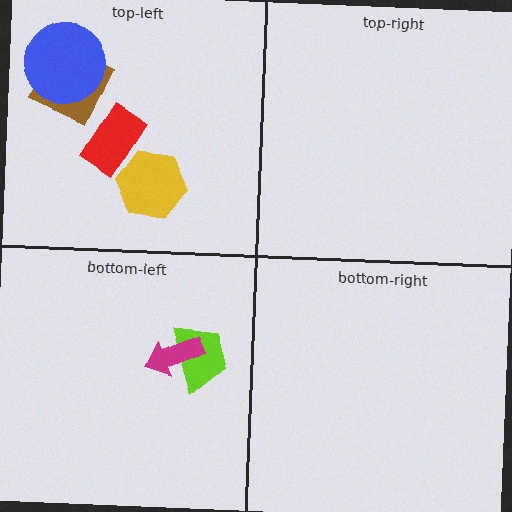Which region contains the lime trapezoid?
The bottom-left region.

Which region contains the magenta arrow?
The bottom-left region.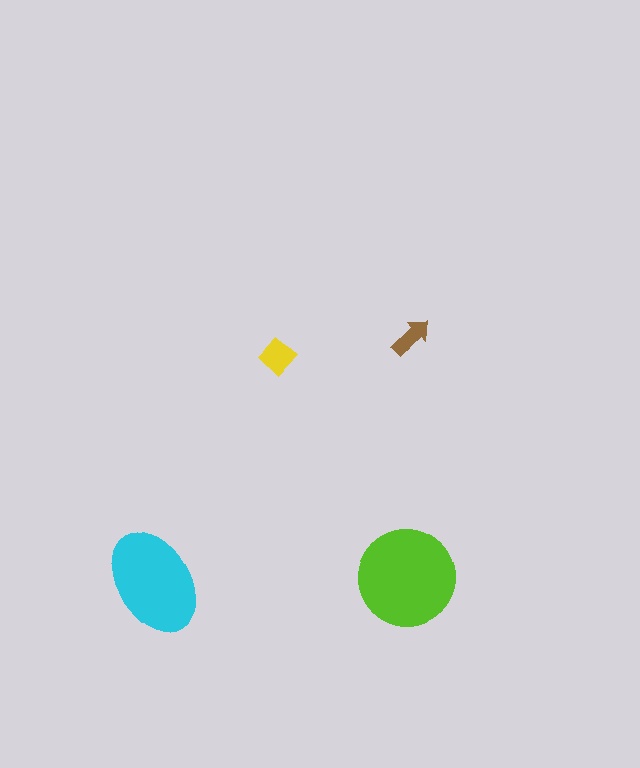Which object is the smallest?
The brown arrow.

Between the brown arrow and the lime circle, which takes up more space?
The lime circle.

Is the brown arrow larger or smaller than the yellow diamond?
Smaller.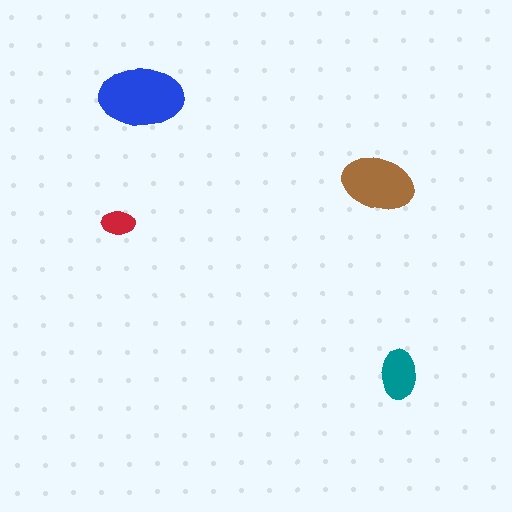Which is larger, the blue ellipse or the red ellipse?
The blue one.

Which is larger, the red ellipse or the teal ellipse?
The teal one.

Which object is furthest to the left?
The red ellipse is leftmost.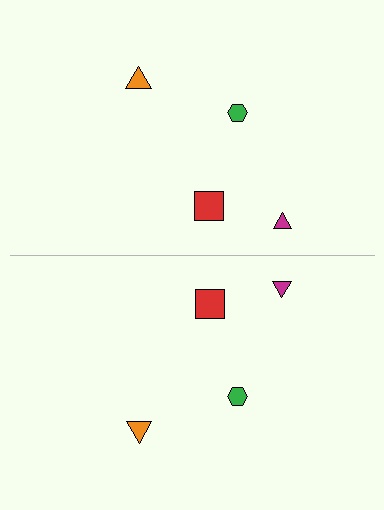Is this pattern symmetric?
Yes, this pattern has bilateral (reflection) symmetry.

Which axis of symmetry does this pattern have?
The pattern has a horizontal axis of symmetry running through the center of the image.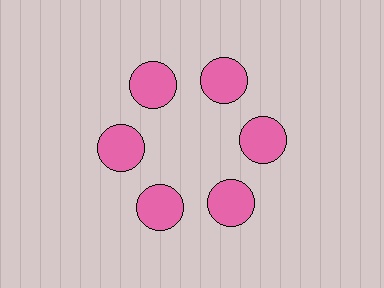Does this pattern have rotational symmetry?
Yes, this pattern has 6-fold rotational symmetry. It looks the same after rotating 60 degrees around the center.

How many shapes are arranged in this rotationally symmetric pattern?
There are 6 shapes, arranged in 6 groups of 1.